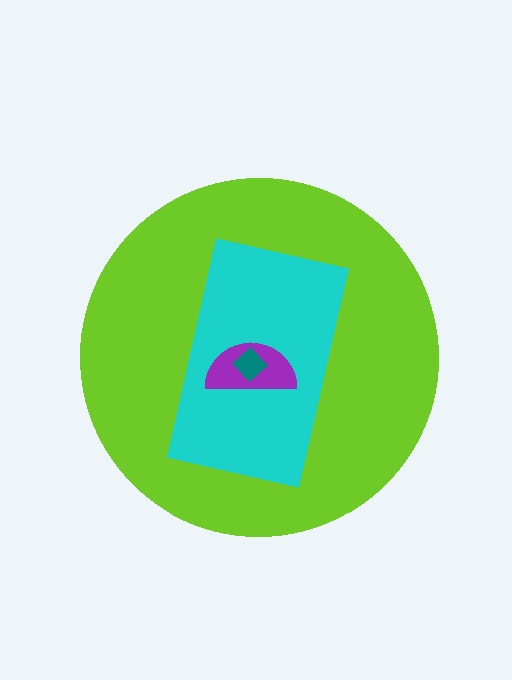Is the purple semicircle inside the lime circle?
Yes.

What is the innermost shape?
The teal diamond.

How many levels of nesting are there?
4.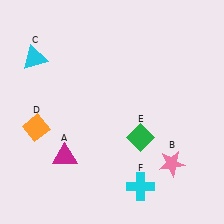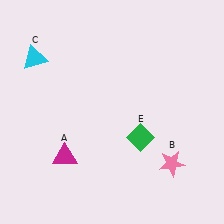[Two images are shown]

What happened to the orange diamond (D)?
The orange diamond (D) was removed in Image 2. It was in the bottom-left area of Image 1.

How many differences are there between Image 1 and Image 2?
There are 2 differences between the two images.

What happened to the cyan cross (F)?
The cyan cross (F) was removed in Image 2. It was in the bottom-right area of Image 1.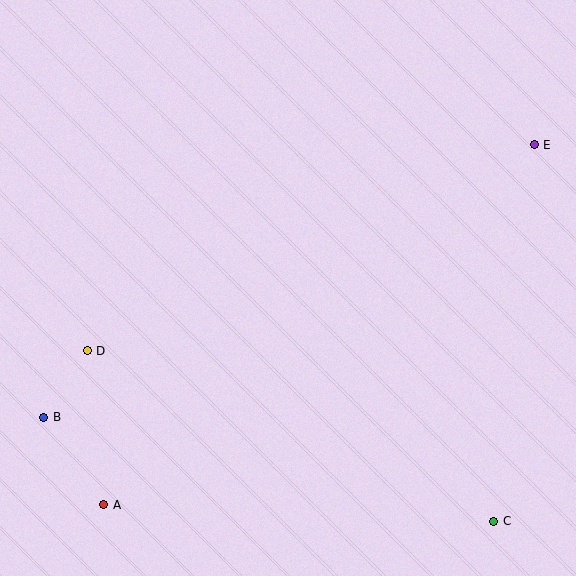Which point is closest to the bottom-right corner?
Point C is closest to the bottom-right corner.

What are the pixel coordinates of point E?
Point E is at (534, 145).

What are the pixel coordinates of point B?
Point B is at (44, 417).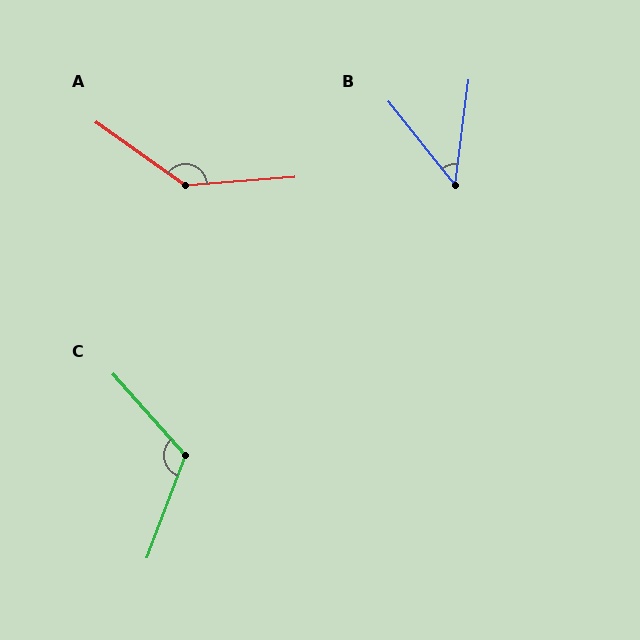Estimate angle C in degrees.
Approximately 118 degrees.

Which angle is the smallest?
B, at approximately 46 degrees.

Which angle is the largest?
A, at approximately 140 degrees.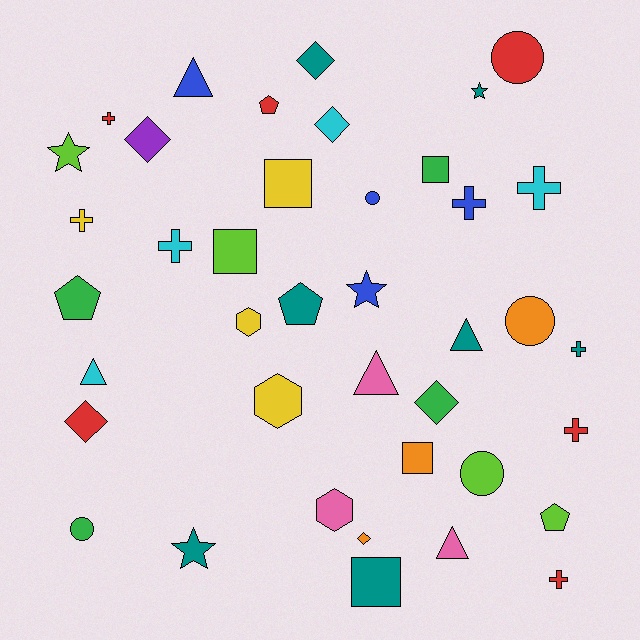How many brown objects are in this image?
There are no brown objects.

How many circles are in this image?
There are 5 circles.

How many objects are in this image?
There are 40 objects.